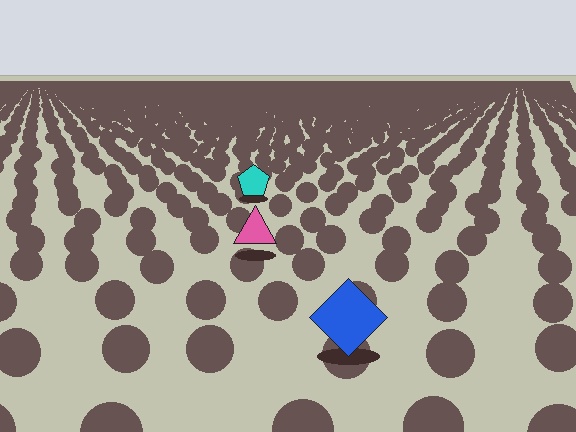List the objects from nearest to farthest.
From nearest to farthest: the blue diamond, the pink triangle, the cyan pentagon.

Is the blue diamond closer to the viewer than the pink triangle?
Yes. The blue diamond is closer — you can tell from the texture gradient: the ground texture is coarser near it.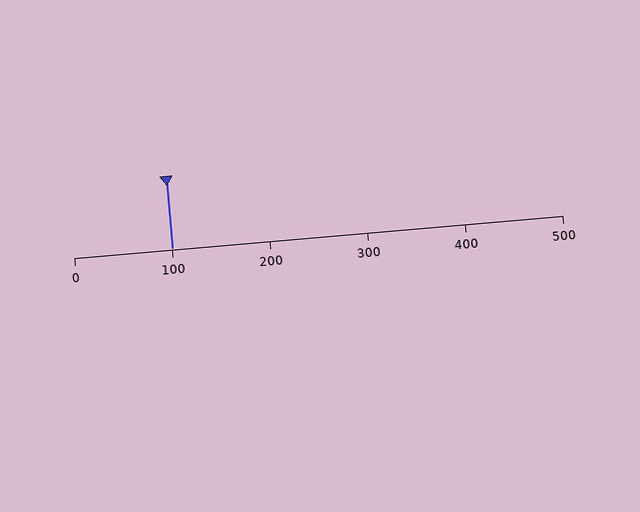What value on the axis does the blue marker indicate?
The marker indicates approximately 100.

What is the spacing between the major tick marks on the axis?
The major ticks are spaced 100 apart.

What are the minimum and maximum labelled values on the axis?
The axis runs from 0 to 500.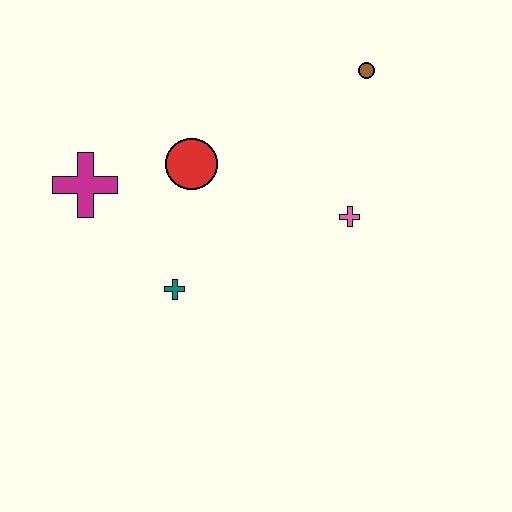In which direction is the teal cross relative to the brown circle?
The teal cross is below the brown circle.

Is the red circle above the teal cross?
Yes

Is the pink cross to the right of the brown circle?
No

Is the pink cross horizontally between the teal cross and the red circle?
No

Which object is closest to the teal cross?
The red circle is closest to the teal cross.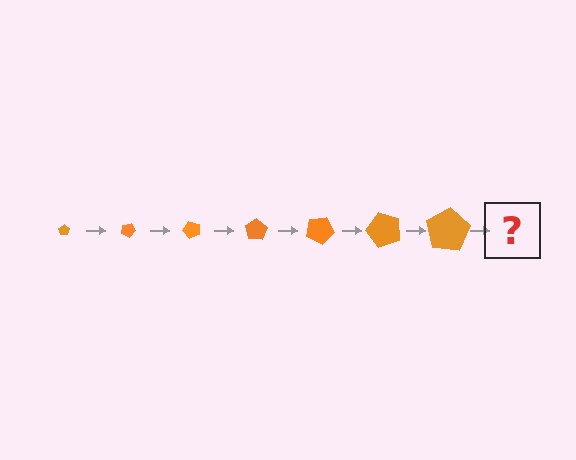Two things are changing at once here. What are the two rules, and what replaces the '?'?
The two rules are that the pentagon grows larger each step and it rotates 25 degrees each step. The '?' should be a pentagon, larger than the previous one and rotated 175 degrees from the start.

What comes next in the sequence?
The next element should be a pentagon, larger than the previous one and rotated 175 degrees from the start.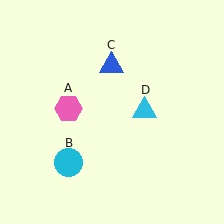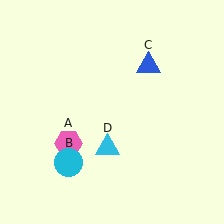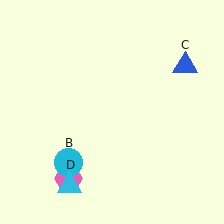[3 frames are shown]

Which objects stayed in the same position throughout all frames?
Cyan circle (object B) remained stationary.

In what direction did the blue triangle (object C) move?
The blue triangle (object C) moved right.